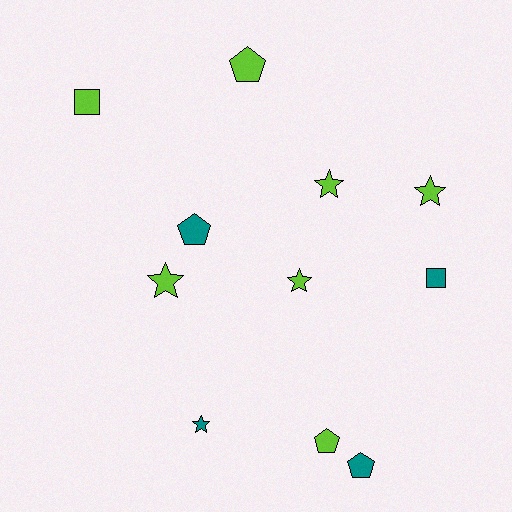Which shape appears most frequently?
Star, with 5 objects.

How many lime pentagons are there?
There are 2 lime pentagons.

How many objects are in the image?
There are 11 objects.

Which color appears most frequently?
Lime, with 7 objects.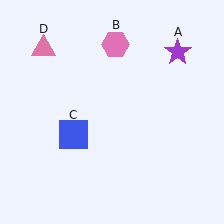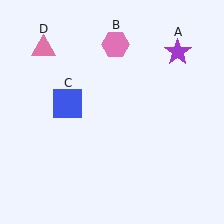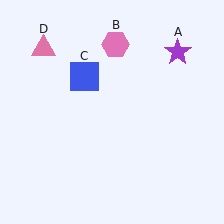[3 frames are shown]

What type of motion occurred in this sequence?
The blue square (object C) rotated clockwise around the center of the scene.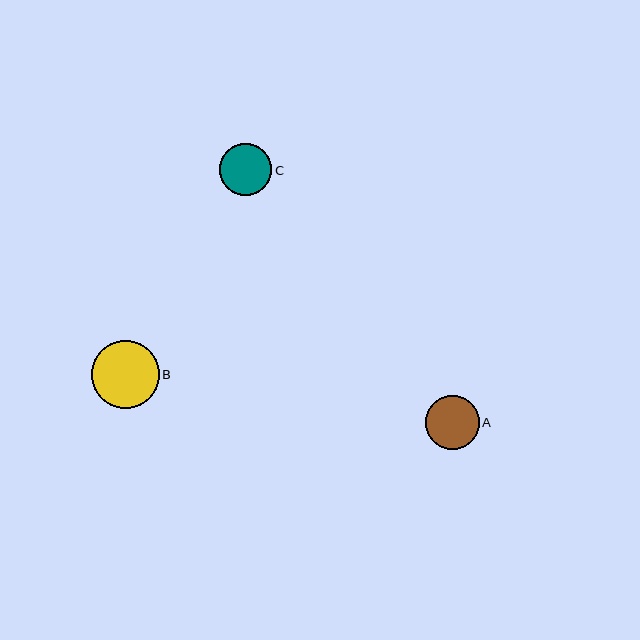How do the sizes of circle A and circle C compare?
Circle A and circle C are approximately the same size.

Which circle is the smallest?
Circle C is the smallest with a size of approximately 52 pixels.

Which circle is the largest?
Circle B is the largest with a size of approximately 67 pixels.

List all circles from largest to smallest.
From largest to smallest: B, A, C.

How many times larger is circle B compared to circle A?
Circle B is approximately 1.3 times the size of circle A.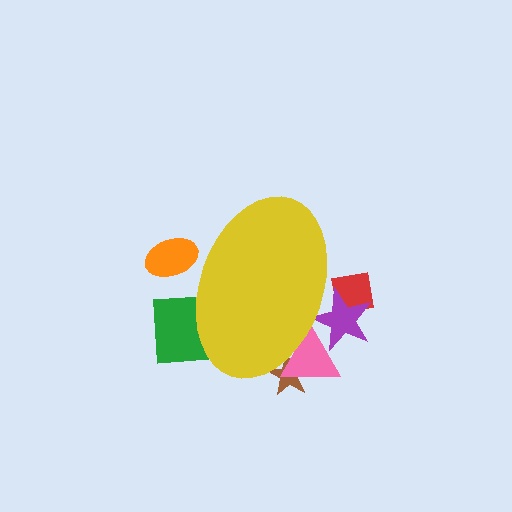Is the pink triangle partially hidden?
Yes, the pink triangle is partially hidden behind the yellow ellipse.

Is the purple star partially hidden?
Yes, the purple star is partially hidden behind the yellow ellipse.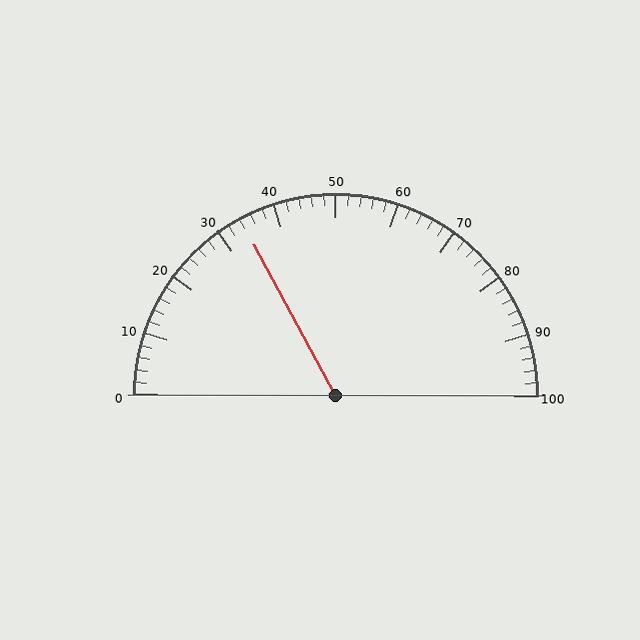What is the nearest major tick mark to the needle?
The nearest major tick mark is 30.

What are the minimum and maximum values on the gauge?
The gauge ranges from 0 to 100.